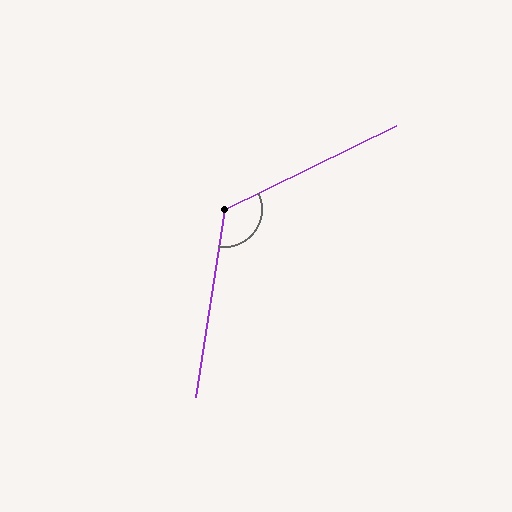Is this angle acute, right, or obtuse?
It is obtuse.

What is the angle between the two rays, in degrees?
Approximately 125 degrees.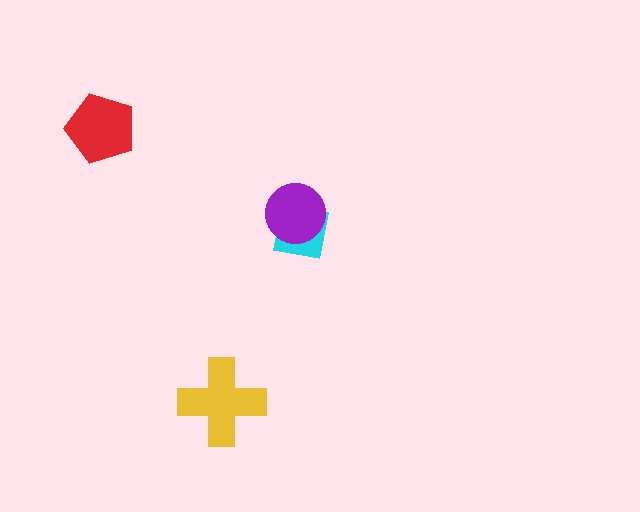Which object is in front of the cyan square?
The purple circle is in front of the cyan square.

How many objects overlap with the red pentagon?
0 objects overlap with the red pentagon.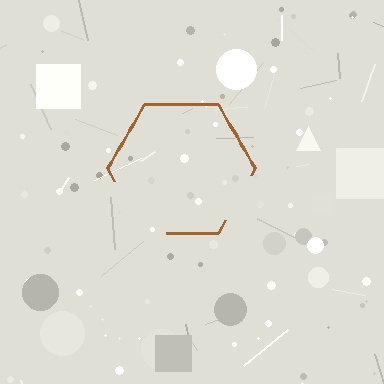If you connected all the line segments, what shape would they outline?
They would outline a hexagon.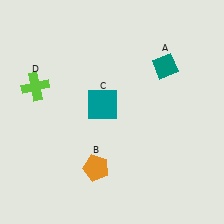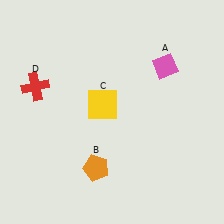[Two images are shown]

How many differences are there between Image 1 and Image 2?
There are 3 differences between the two images.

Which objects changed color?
A changed from teal to pink. C changed from teal to yellow. D changed from lime to red.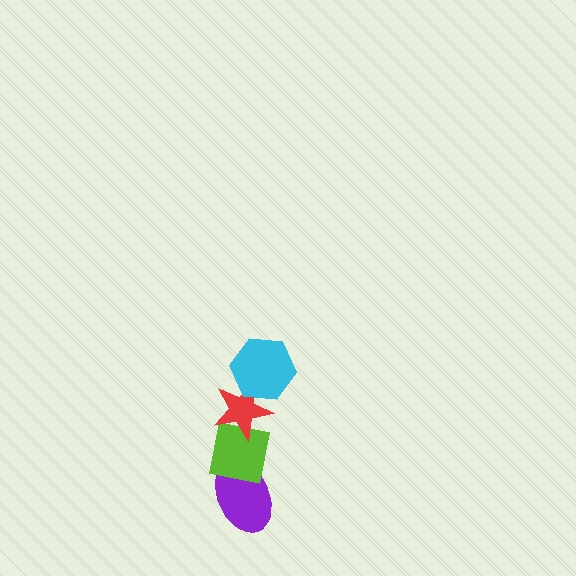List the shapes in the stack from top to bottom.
From top to bottom: the cyan hexagon, the red star, the lime square, the purple ellipse.